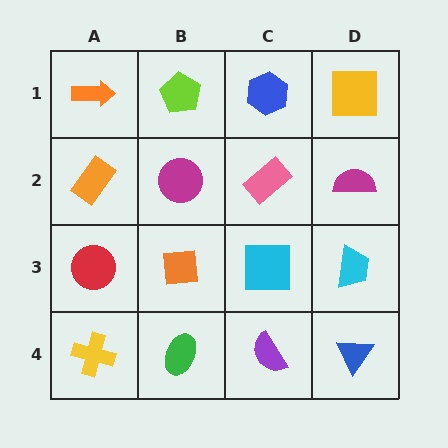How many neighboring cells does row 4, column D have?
2.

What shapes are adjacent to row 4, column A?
A red circle (row 3, column A), a green ellipse (row 4, column B).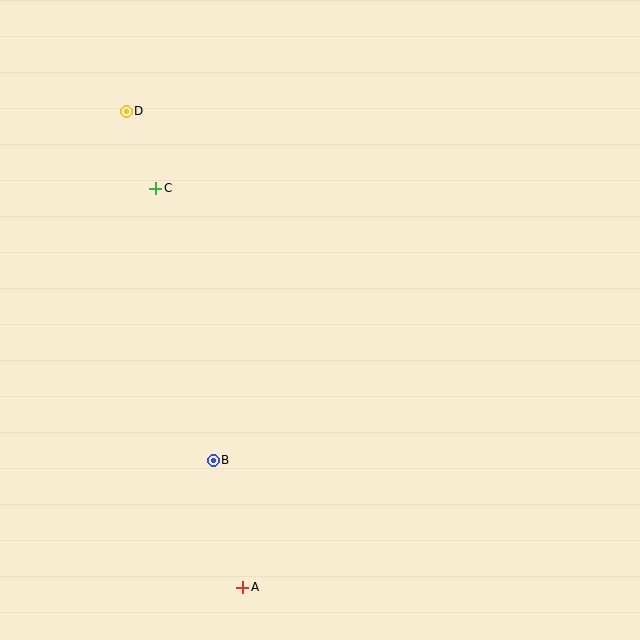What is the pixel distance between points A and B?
The distance between A and B is 130 pixels.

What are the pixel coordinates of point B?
Point B is at (213, 460).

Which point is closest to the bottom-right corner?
Point A is closest to the bottom-right corner.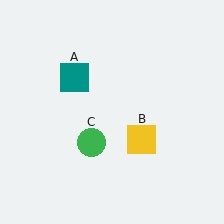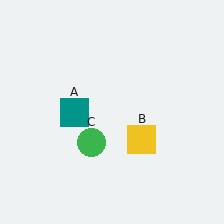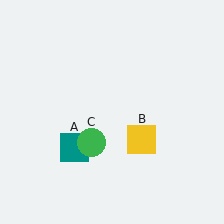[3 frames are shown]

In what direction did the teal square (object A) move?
The teal square (object A) moved down.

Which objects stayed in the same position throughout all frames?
Yellow square (object B) and green circle (object C) remained stationary.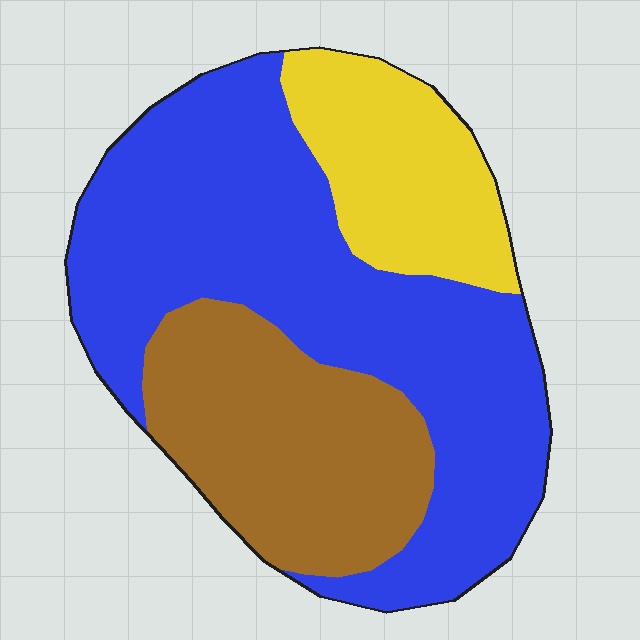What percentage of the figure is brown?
Brown covers around 25% of the figure.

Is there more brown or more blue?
Blue.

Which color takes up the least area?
Yellow, at roughly 20%.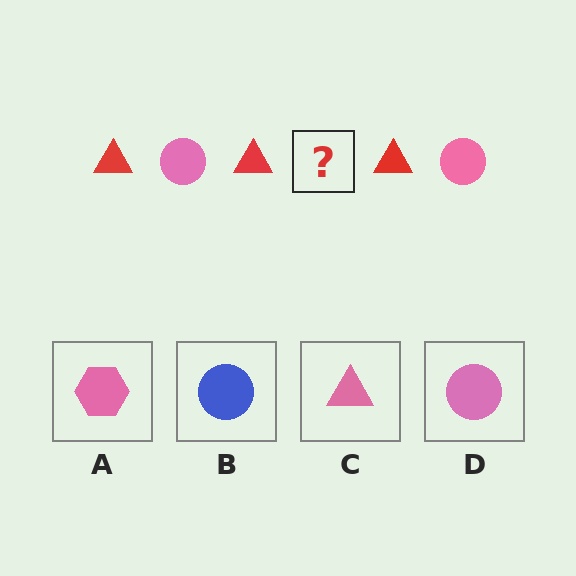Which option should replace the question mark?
Option D.